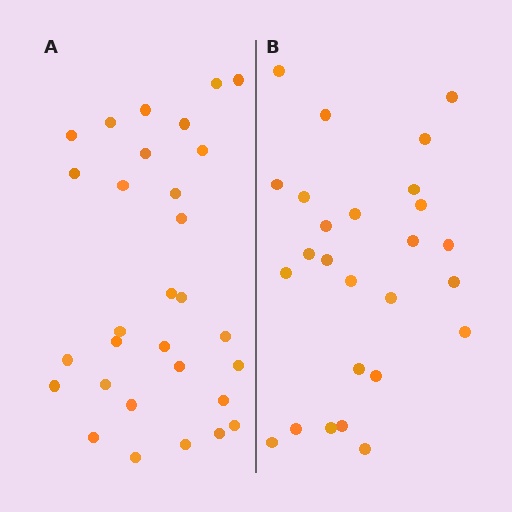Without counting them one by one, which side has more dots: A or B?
Region A (the left region) has more dots.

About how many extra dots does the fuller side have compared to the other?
Region A has about 4 more dots than region B.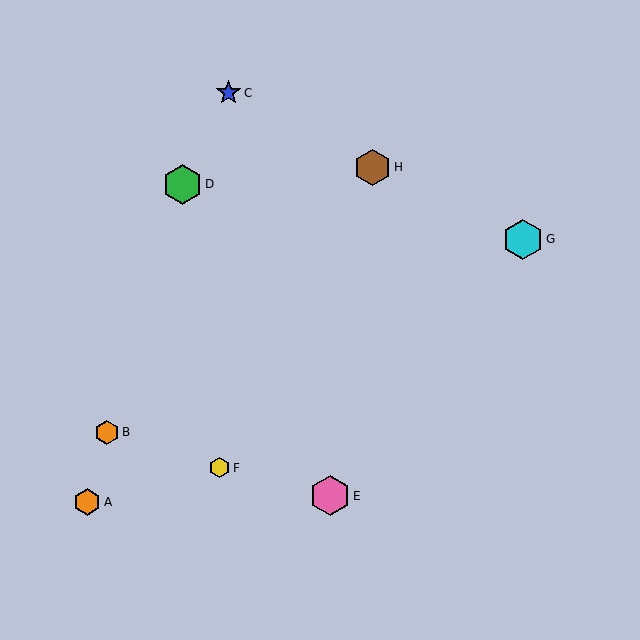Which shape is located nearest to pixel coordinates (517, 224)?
The cyan hexagon (labeled G) at (523, 239) is nearest to that location.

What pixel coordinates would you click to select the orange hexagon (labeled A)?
Click at (87, 502) to select the orange hexagon A.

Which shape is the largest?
The pink hexagon (labeled E) is the largest.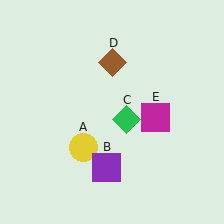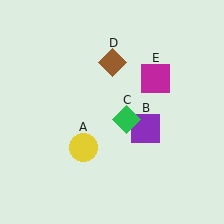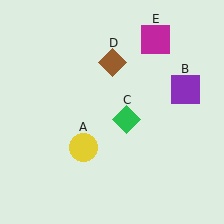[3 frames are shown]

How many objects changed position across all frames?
2 objects changed position: purple square (object B), magenta square (object E).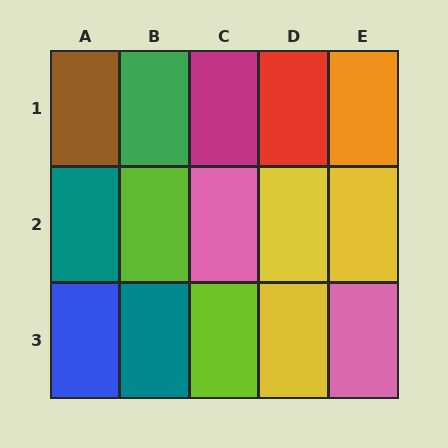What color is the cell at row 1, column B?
Green.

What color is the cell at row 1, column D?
Red.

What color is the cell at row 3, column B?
Teal.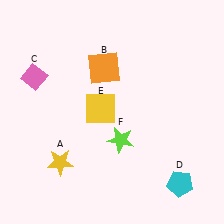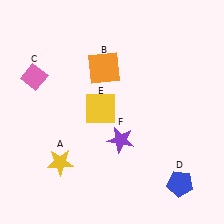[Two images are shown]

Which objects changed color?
D changed from cyan to blue. F changed from lime to purple.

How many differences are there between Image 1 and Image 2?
There are 2 differences between the two images.